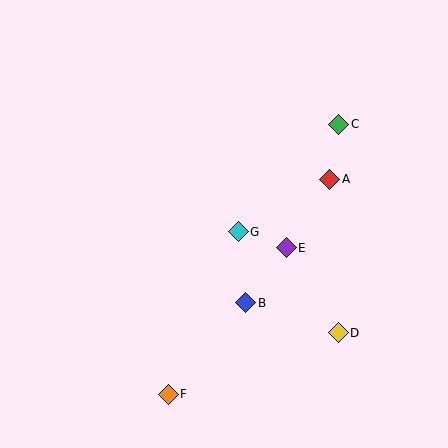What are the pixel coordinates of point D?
Point D is at (338, 333).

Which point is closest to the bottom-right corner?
Point D is closest to the bottom-right corner.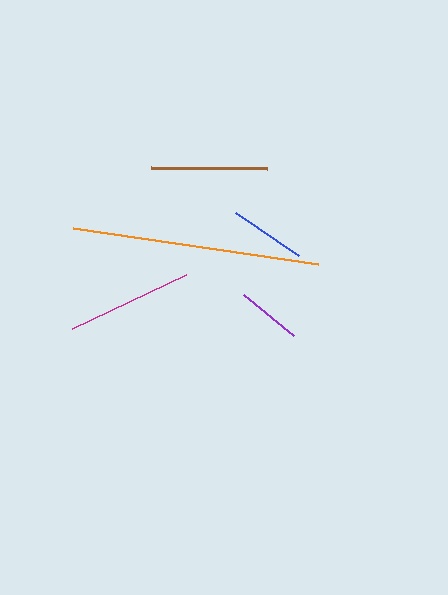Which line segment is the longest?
The orange line is the longest at approximately 248 pixels.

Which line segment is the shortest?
The purple line is the shortest at approximately 64 pixels.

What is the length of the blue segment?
The blue segment is approximately 76 pixels long.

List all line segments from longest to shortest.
From longest to shortest: orange, magenta, brown, blue, purple.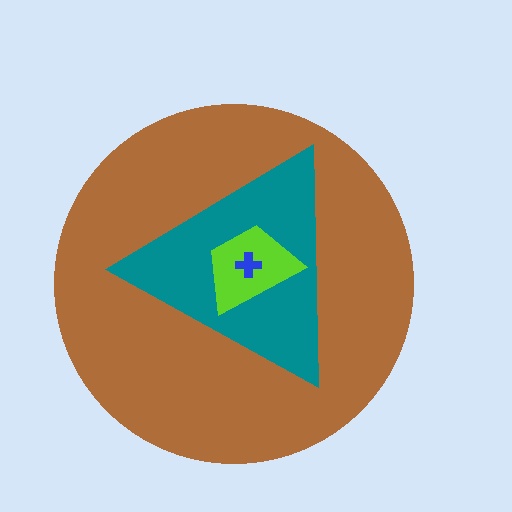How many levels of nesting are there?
4.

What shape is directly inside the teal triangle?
The lime trapezoid.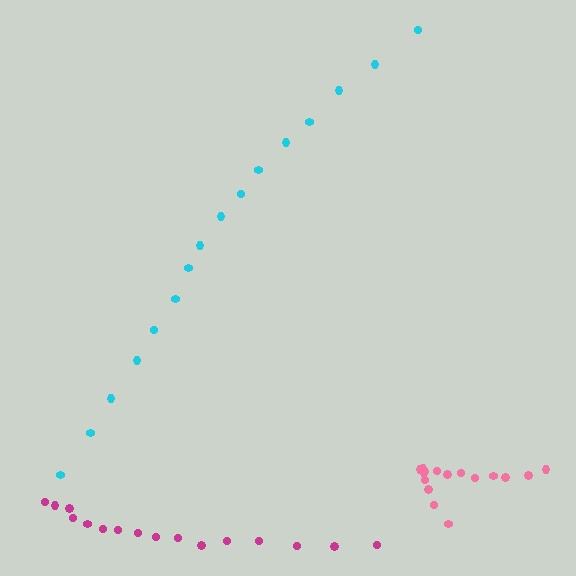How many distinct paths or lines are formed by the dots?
There are 3 distinct paths.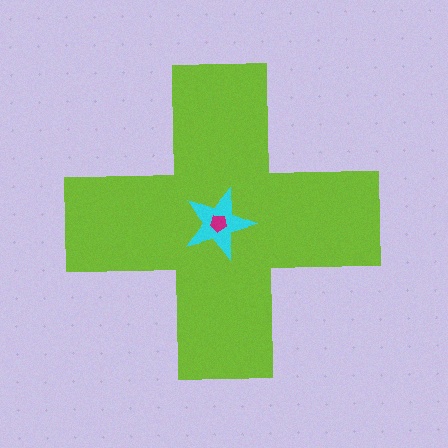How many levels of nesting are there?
3.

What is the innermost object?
The magenta pentagon.